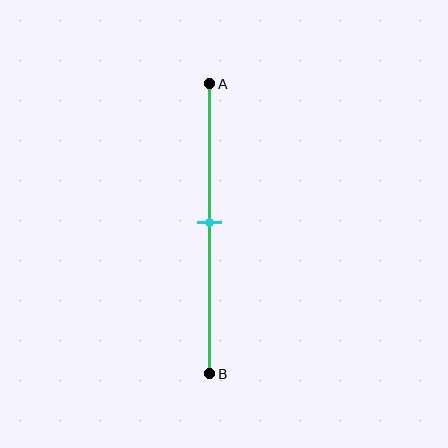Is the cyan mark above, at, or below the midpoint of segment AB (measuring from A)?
The cyan mark is approximately at the midpoint of segment AB.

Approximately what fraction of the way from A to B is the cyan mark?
The cyan mark is approximately 50% of the way from A to B.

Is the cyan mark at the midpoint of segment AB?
Yes, the mark is approximately at the midpoint.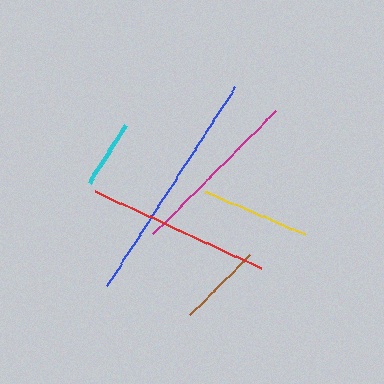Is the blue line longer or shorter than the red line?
The blue line is longer than the red line.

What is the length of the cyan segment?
The cyan segment is approximately 68 pixels long.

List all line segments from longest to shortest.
From longest to shortest: blue, red, magenta, yellow, brown, cyan.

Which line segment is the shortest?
The cyan line is the shortest at approximately 68 pixels.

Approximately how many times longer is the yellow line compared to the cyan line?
The yellow line is approximately 1.6 times the length of the cyan line.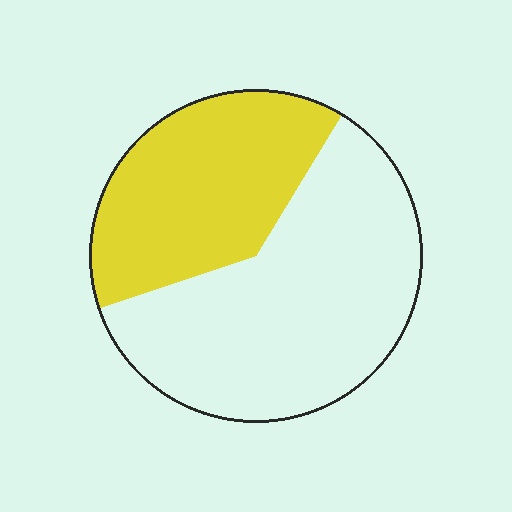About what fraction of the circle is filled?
About two fifths (2/5).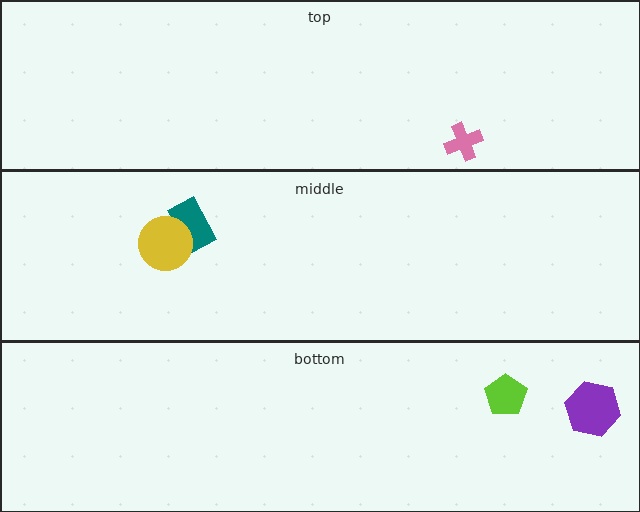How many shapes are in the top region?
1.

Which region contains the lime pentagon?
The bottom region.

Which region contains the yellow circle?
The middle region.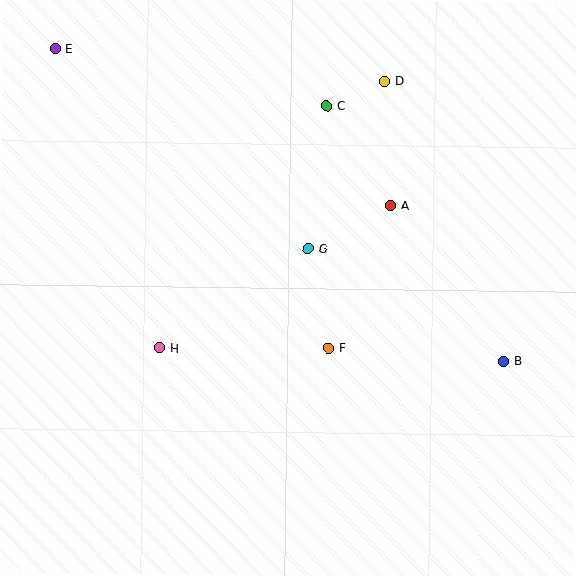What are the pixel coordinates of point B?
Point B is at (504, 361).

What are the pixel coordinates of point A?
Point A is at (391, 206).